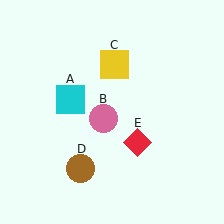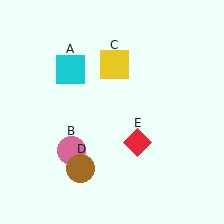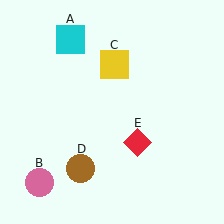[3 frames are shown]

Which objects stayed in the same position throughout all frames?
Yellow square (object C) and brown circle (object D) and red diamond (object E) remained stationary.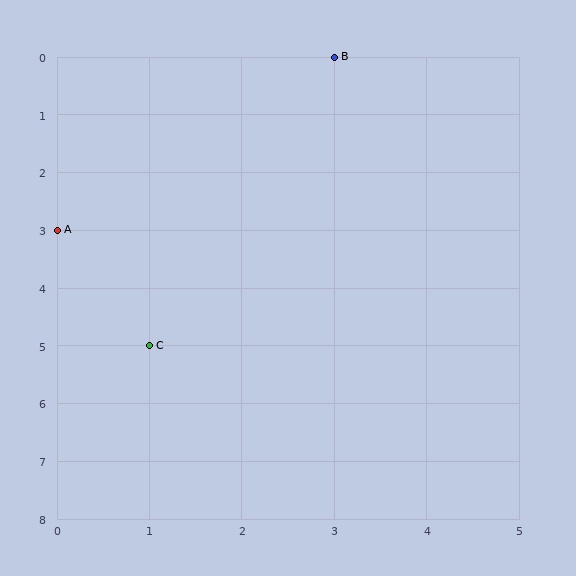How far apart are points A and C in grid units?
Points A and C are 1 column and 2 rows apart (about 2.2 grid units diagonally).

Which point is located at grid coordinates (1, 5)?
Point C is at (1, 5).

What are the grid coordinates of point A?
Point A is at grid coordinates (0, 3).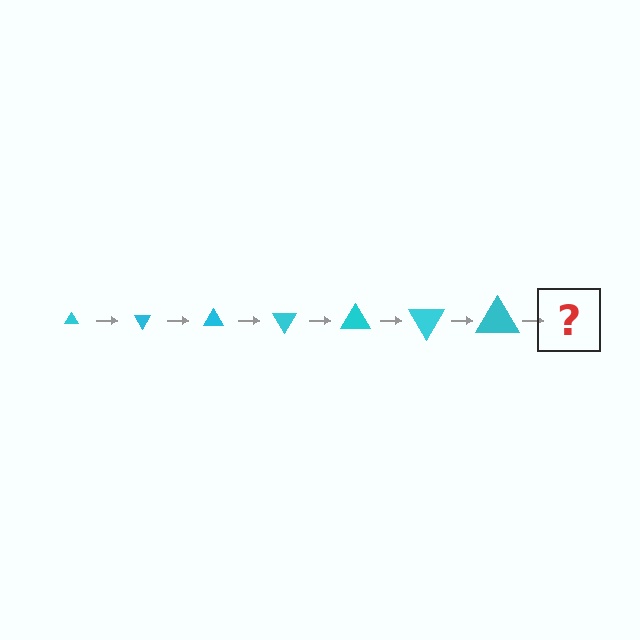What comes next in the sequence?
The next element should be a triangle, larger than the previous one and rotated 420 degrees from the start.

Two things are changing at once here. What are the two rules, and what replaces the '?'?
The two rules are that the triangle grows larger each step and it rotates 60 degrees each step. The '?' should be a triangle, larger than the previous one and rotated 420 degrees from the start.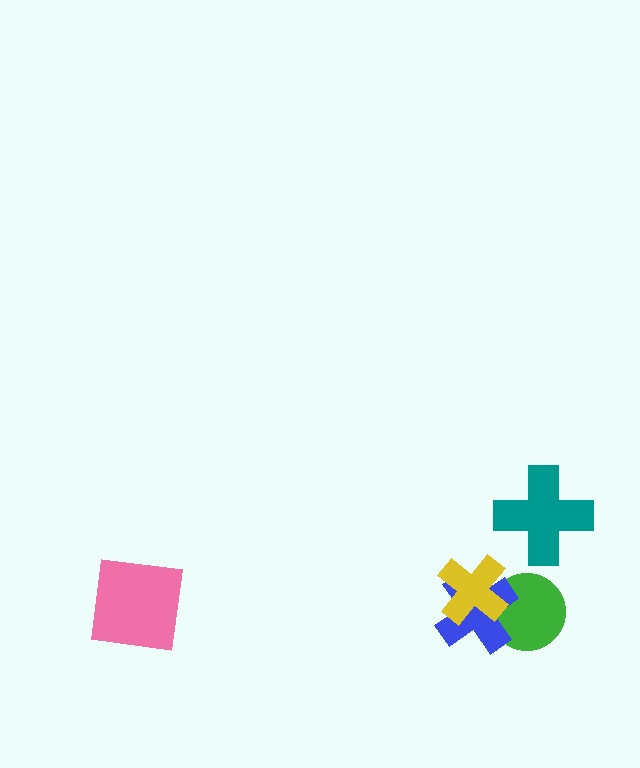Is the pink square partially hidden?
No, no other shape covers it.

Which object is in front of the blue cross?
The yellow cross is in front of the blue cross.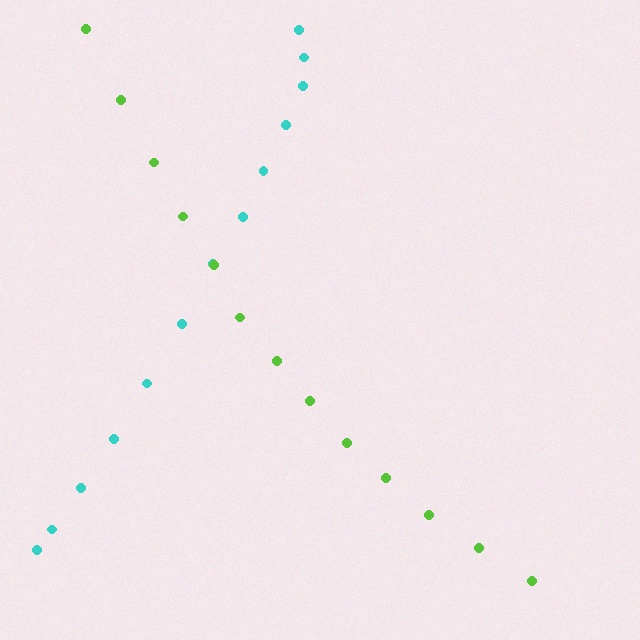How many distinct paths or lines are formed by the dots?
There are 2 distinct paths.